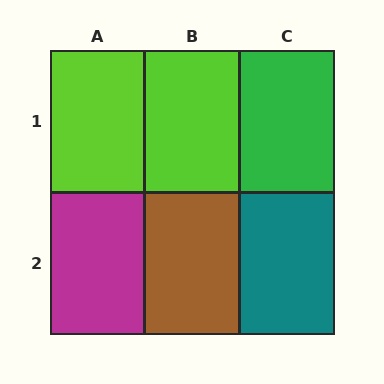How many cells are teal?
1 cell is teal.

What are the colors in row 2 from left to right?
Magenta, brown, teal.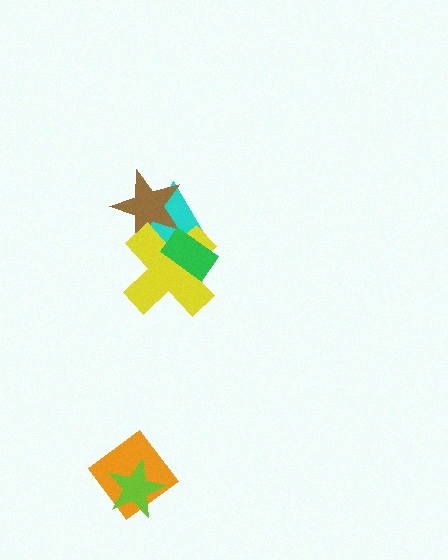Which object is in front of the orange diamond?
The lime star is in front of the orange diamond.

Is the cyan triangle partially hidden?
Yes, it is partially covered by another shape.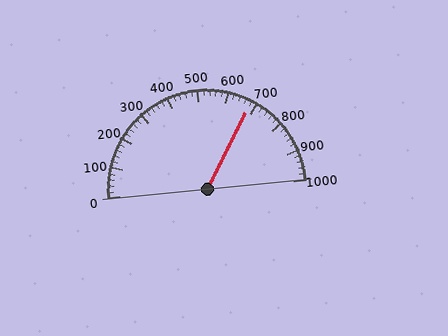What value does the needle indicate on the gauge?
The needle indicates approximately 680.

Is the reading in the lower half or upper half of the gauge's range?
The reading is in the upper half of the range (0 to 1000).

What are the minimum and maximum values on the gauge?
The gauge ranges from 0 to 1000.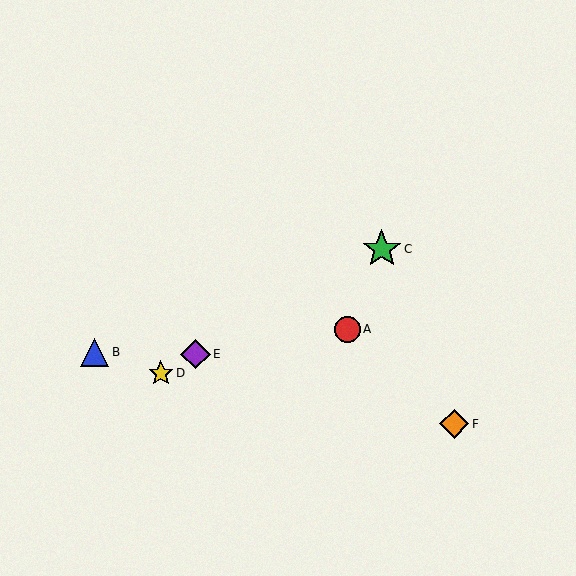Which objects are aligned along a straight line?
Objects C, D, E are aligned along a straight line.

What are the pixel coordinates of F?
Object F is at (454, 424).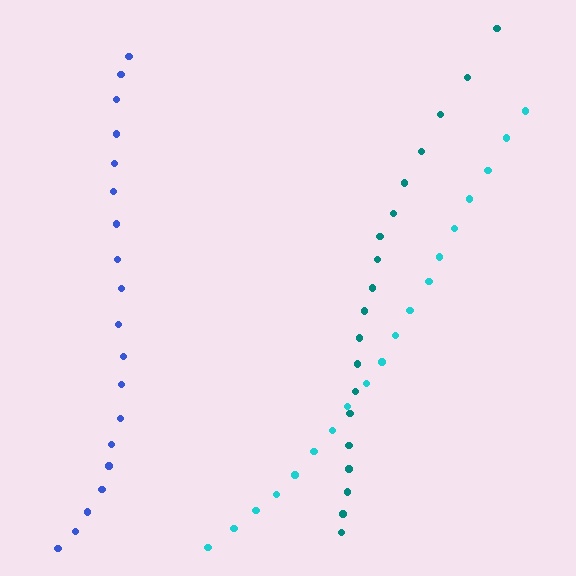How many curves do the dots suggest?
There are 3 distinct paths.